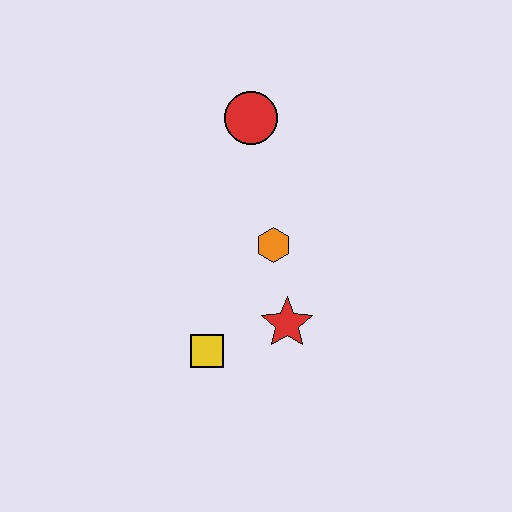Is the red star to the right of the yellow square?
Yes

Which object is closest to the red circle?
The orange hexagon is closest to the red circle.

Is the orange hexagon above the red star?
Yes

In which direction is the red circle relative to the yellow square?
The red circle is above the yellow square.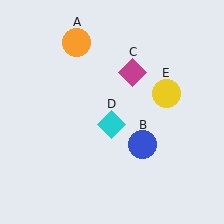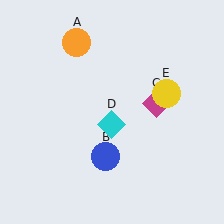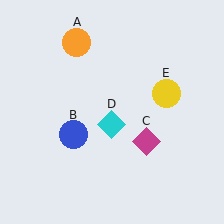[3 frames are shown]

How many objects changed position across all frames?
2 objects changed position: blue circle (object B), magenta diamond (object C).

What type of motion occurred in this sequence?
The blue circle (object B), magenta diamond (object C) rotated clockwise around the center of the scene.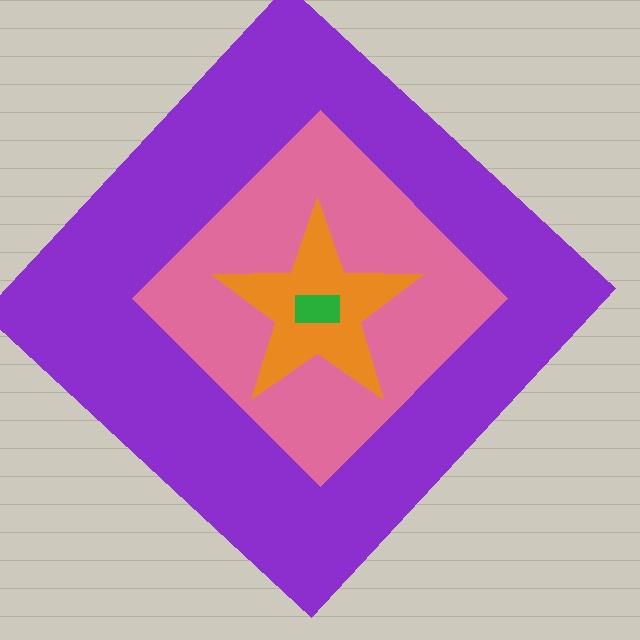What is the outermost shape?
The purple diamond.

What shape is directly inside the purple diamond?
The pink diamond.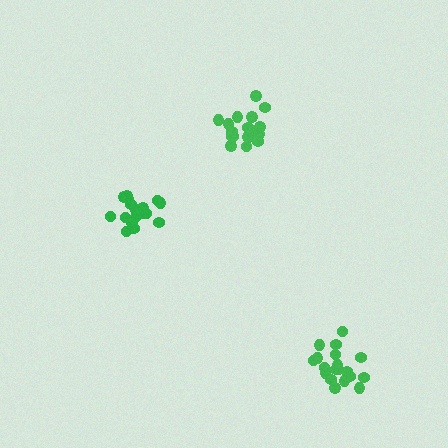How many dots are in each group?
Group 1: 20 dots, Group 2: 18 dots, Group 3: 19 dots (57 total).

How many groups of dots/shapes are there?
There are 3 groups.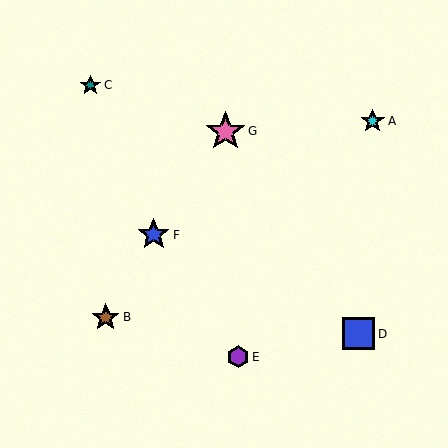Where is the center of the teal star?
The center of the teal star is at (90, 85).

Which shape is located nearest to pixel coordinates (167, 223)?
The blue star (labeled F) at (154, 235) is nearest to that location.